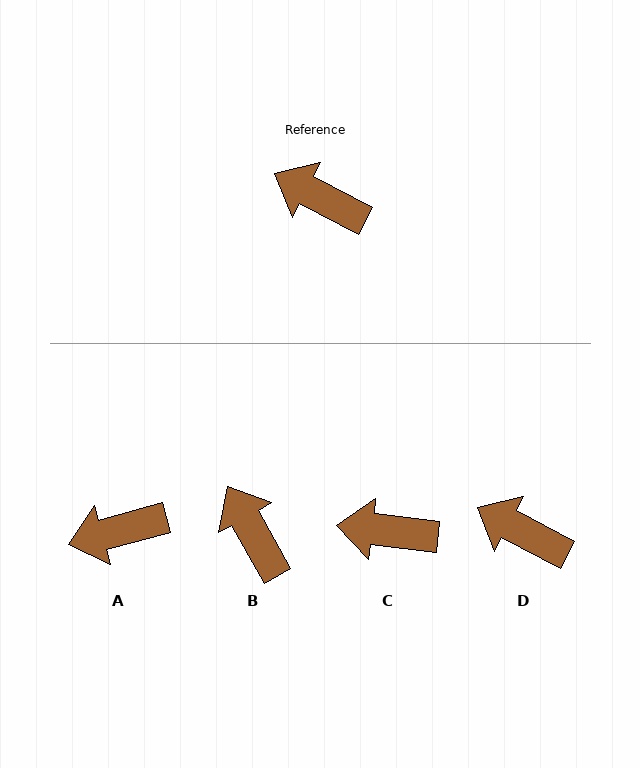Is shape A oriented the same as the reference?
No, it is off by about 43 degrees.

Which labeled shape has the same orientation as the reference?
D.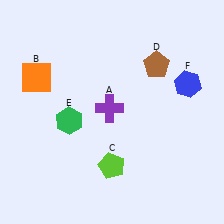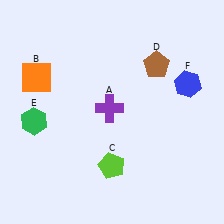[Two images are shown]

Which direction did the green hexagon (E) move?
The green hexagon (E) moved left.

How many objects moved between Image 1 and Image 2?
1 object moved between the two images.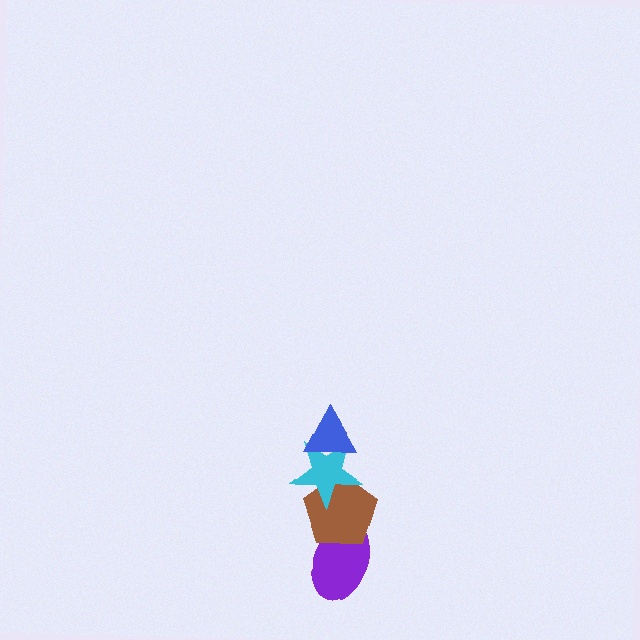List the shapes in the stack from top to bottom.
From top to bottom: the blue triangle, the cyan star, the brown pentagon, the purple ellipse.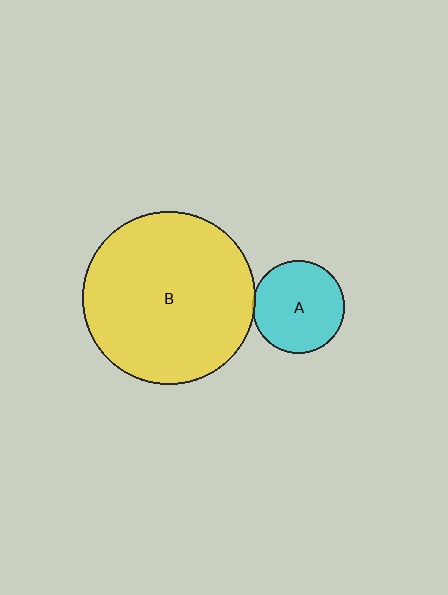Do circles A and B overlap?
Yes.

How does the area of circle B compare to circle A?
Approximately 3.5 times.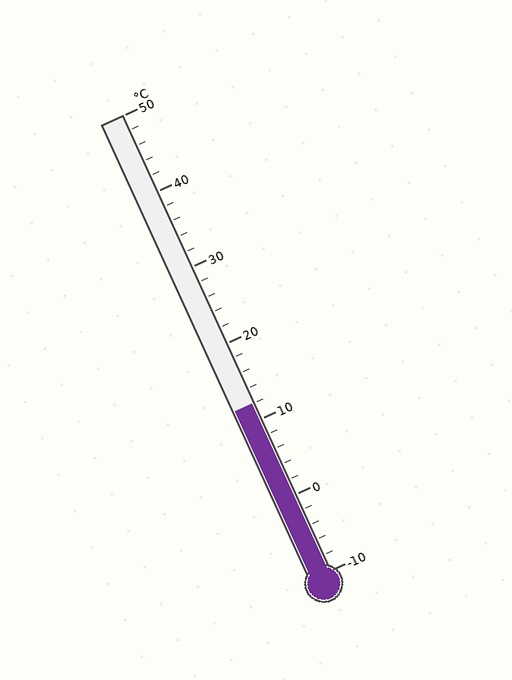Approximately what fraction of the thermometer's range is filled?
The thermometer is filled to approximately 35% of its range.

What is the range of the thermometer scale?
The thermometer scale ranges from -10°C to 50°C.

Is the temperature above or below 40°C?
The temperature is below 40°C.